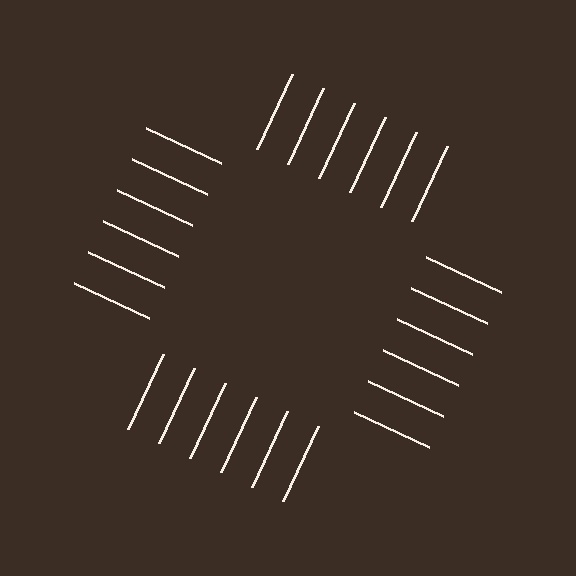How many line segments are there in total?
24 — 6 along each of the 4 edges.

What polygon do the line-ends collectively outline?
An illusory square — the line segments terminate on its edges but no continuous stroke is drawn.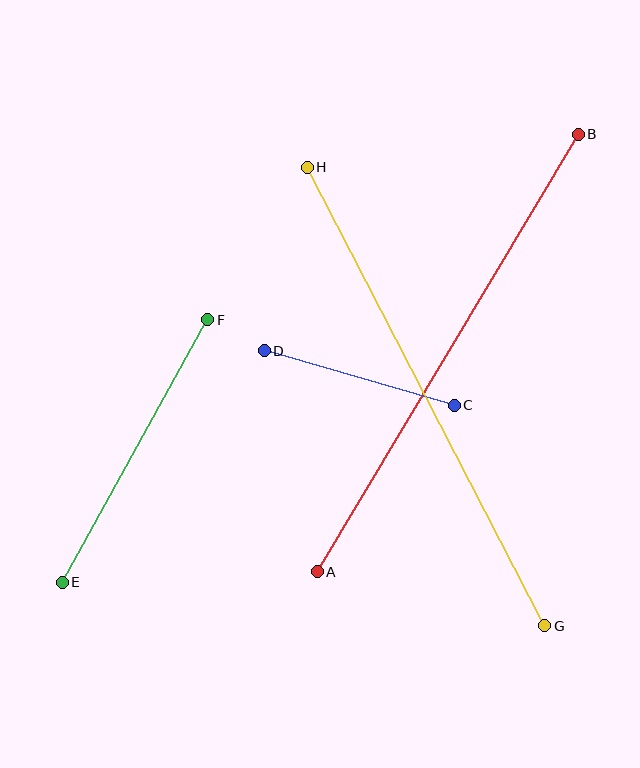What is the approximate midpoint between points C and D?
The midpoint is at approximately (359, 378) pixels.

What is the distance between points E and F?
The distance is approximately 300 pixels.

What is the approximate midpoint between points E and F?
The midpoint is at approximately (135, 451) pixels.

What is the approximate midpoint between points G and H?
The midpoint is at approximately (426, 397) pixels.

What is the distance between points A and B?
The distance is approximately 509 pixels.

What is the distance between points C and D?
The distance is approximately 197 pixels.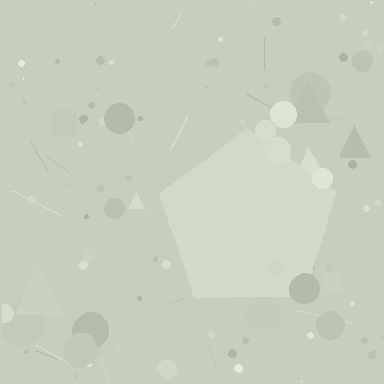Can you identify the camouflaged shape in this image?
The camouflaged shape is a pentagon.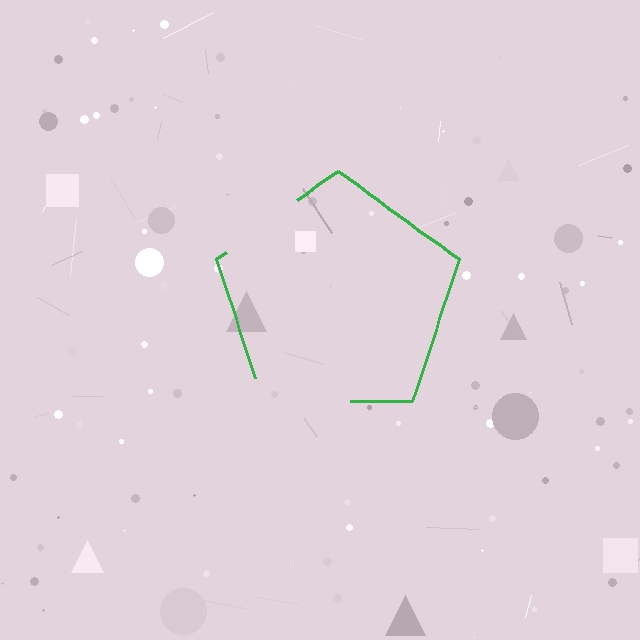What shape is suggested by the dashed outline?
The dashed outline suggests a pentagon.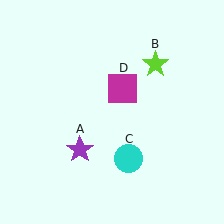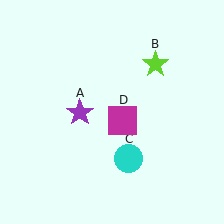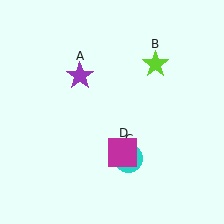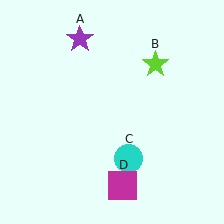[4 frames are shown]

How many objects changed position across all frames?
2 objects changed position: purple star (object A), magenta square (object D).